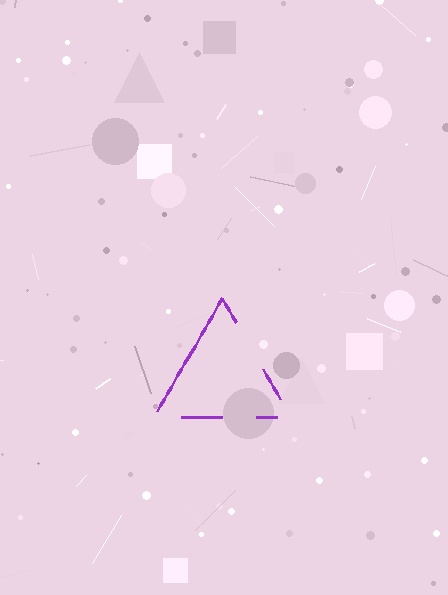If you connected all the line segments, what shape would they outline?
They would outline a triangle.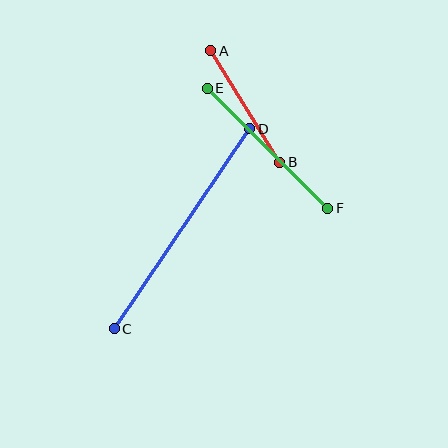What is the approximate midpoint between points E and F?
The midpoint is at approximately (268, 148) pixels.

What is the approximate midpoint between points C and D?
The midpoint is at approximately (182, 229) pixels.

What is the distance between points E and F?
The distance is approximately 170 pixels.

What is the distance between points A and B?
The distance is approximately 131 pixels.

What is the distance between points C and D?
The distance is approximately 241 pixels.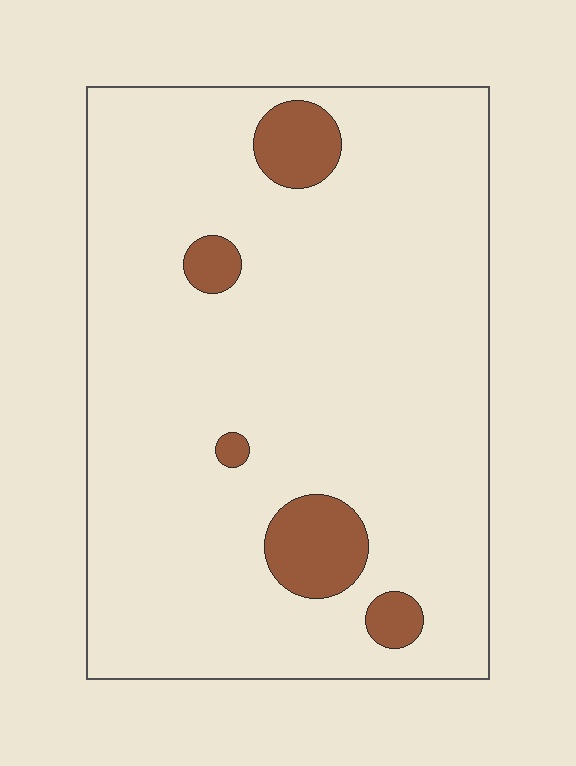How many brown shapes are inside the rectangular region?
5.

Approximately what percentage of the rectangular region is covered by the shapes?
Approximately 10%.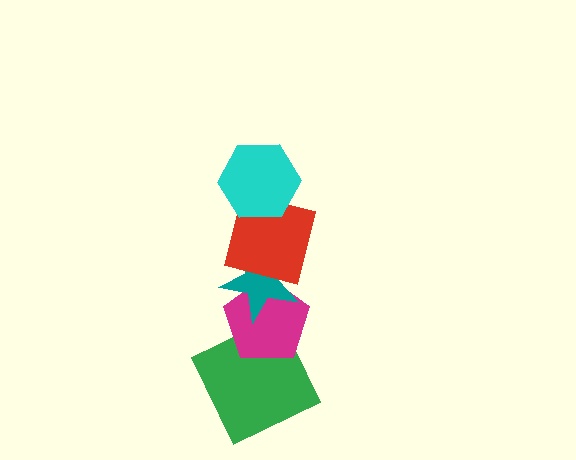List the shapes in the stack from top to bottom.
From top to bottom: the cyan hexagon, the red square, the teal star, the magenta pentagon, the green square.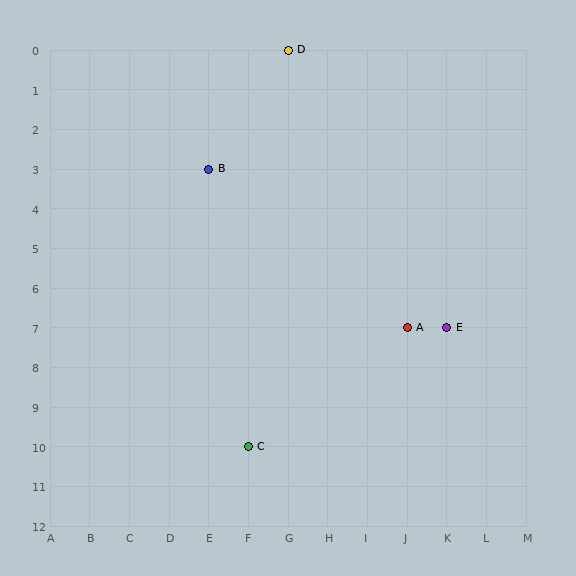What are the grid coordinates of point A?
Point A is at grid coordinates (J, 7).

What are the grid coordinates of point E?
Point E is at grid coordinates (K, 7).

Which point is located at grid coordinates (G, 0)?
Point D is at (G, 0).